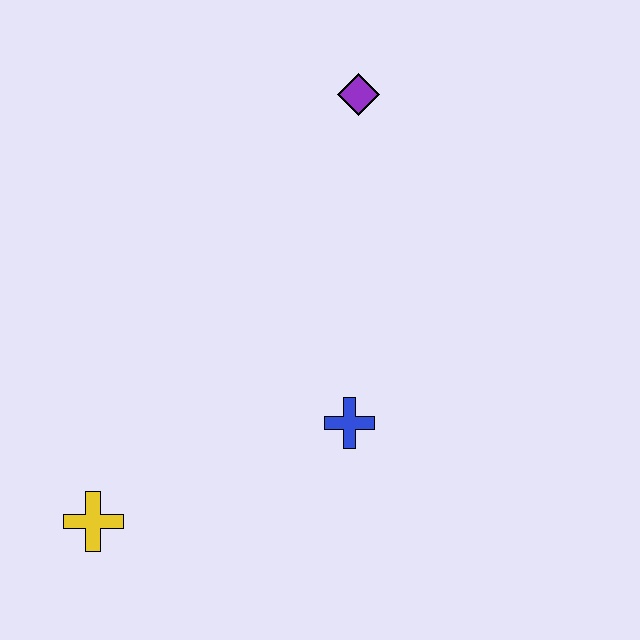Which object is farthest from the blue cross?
The purple diamond is farthest from the blue cross.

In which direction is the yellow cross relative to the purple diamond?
The yellow cross is below the purple diamond.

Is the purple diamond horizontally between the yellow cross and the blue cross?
No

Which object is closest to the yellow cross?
The blue cross is closest to the yellow cross.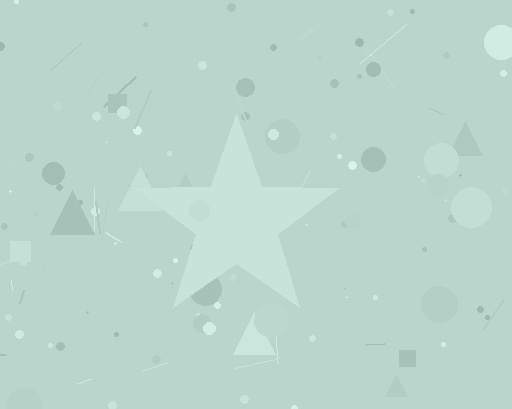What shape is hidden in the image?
A star is hidden in the image.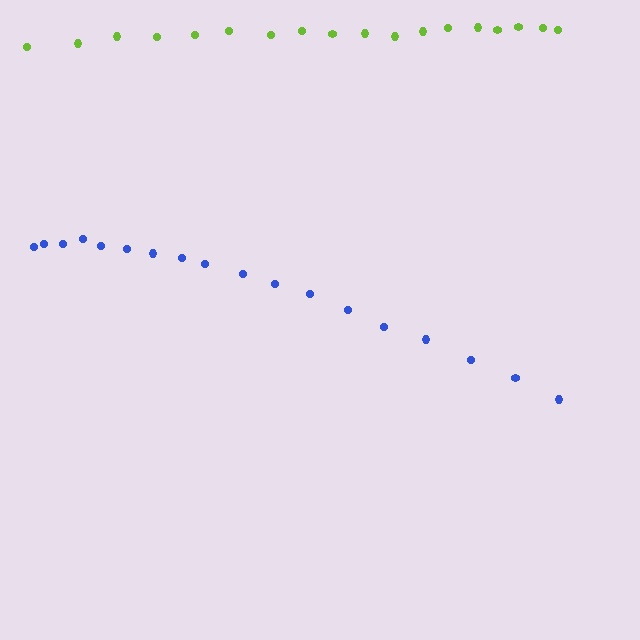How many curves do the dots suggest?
There are 2 distinct paths.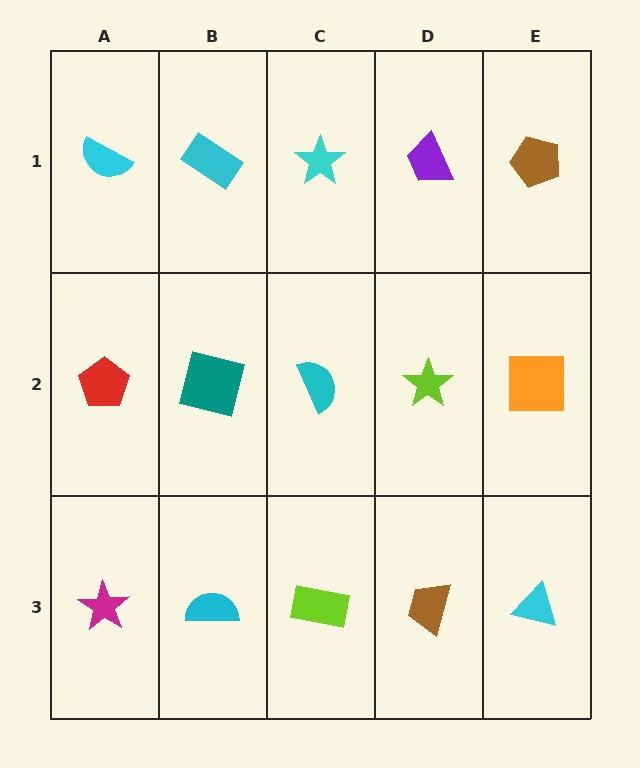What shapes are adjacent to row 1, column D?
A lime star (row 2, column D), a cyan star (row 1, column C), a brown pentagon (row 1, column E).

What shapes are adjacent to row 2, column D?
A purple trapezoid (row 1, column D), a brown trapezoid (row 3, column D), a cyan semicircle (row 2, column C), an orange square (row 2, column E).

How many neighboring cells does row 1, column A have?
2.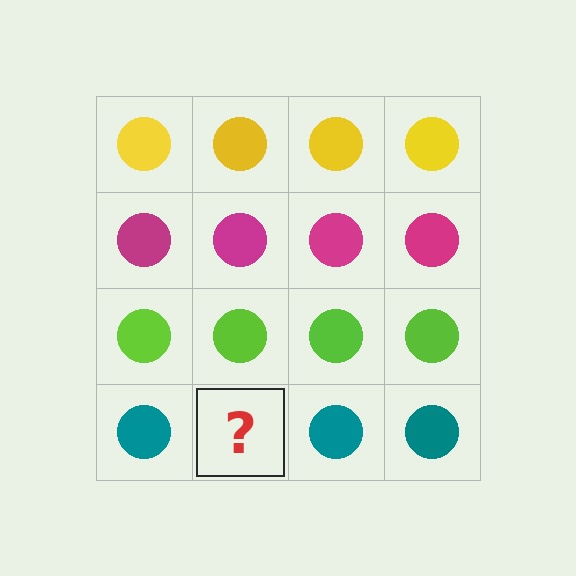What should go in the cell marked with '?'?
The missing cell should contain a teal circle.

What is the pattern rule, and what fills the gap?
The rule is that each row has a consistent color. The gap should be filled with a teal circle.